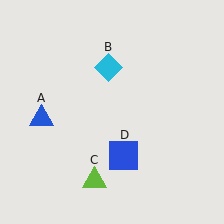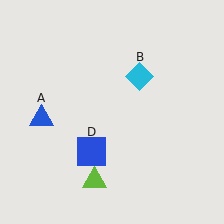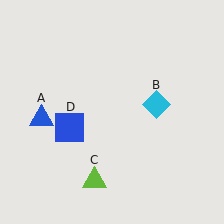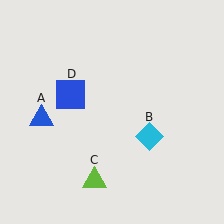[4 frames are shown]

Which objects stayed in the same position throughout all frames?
Blue triangle (object A) and lime triangle (object C) remained stationary.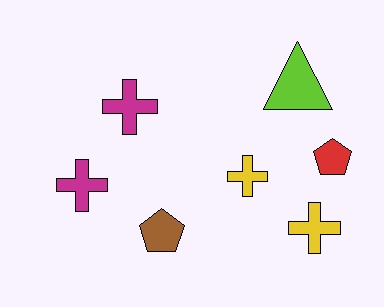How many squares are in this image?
There are no squares.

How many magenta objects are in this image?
There are 2 magenta objects.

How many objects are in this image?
There are 7 objects.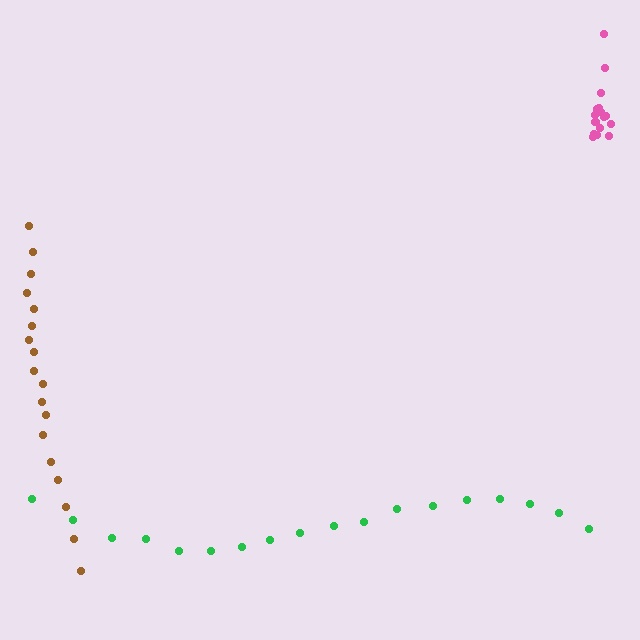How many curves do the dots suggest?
There are 3 distinct paths.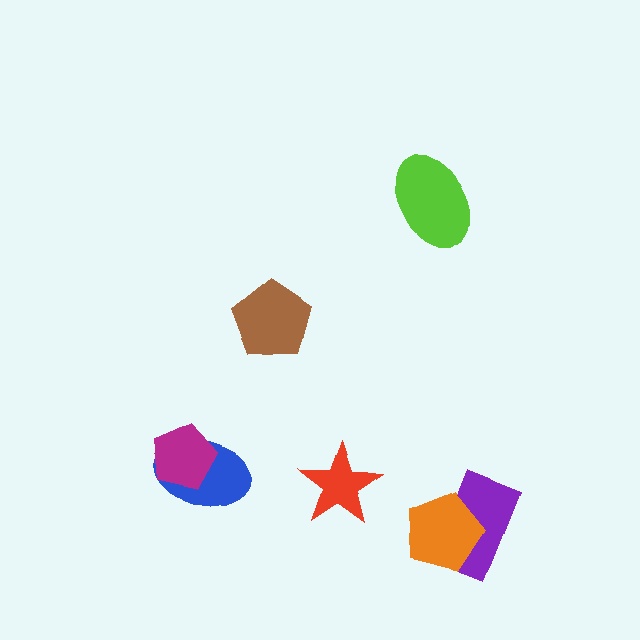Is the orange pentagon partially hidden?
No, no other shape covers it.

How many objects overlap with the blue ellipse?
1 object overlaps with the blue ellipse.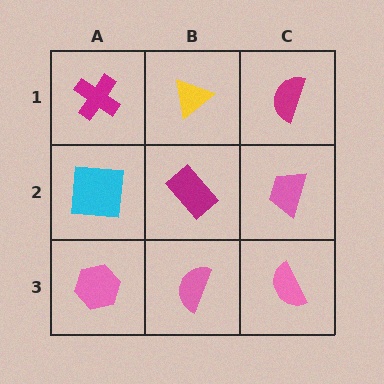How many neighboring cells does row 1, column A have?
2.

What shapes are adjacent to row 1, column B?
A magenta rectangle (row 2, column B), a magenta cross (row 1, column A), a magenta semicircle (row 1, column C).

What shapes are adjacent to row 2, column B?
A yellow triangle (row 1, column B), a pink semicircle (row 3, column B), a cyan square (row 2, column A), a pink trapezoid (row 2, column C).